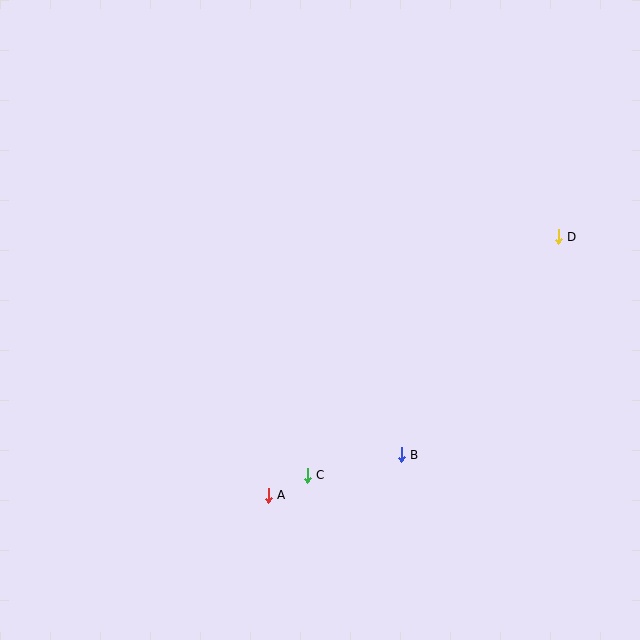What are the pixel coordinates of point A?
Point A is at (268, 495).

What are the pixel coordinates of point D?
Point D is at (558, 237).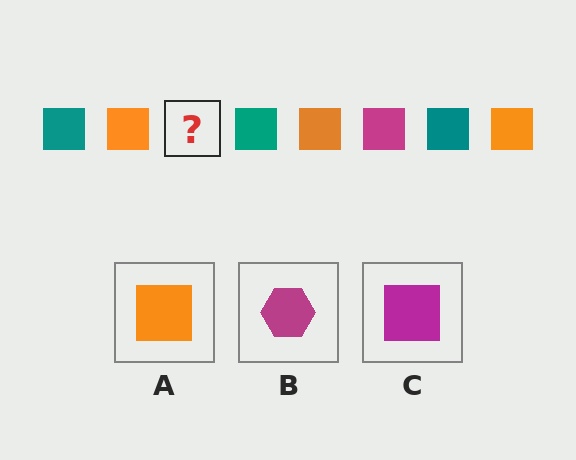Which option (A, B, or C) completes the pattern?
C.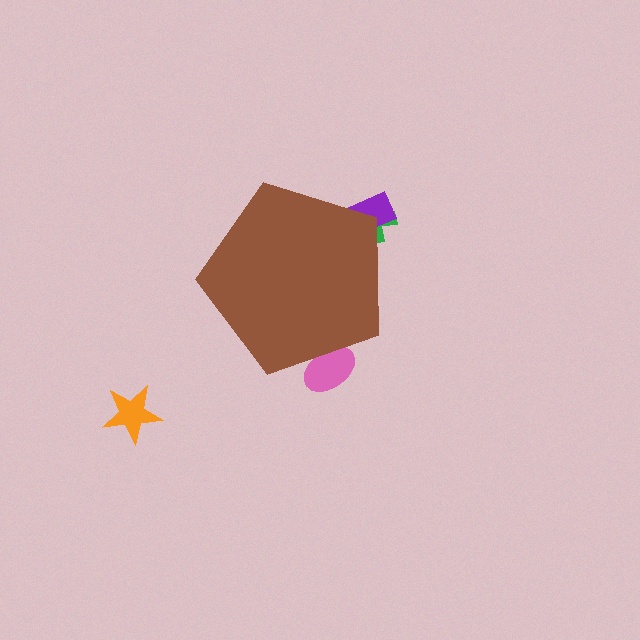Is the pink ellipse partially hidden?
Yes, the pink ellipse is partially hidden behind the brown pentagon.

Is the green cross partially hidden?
Yes, the green cross is partially hidden behind the brown pentagon.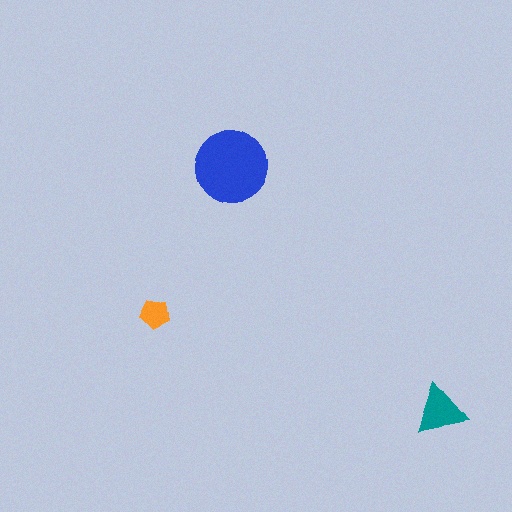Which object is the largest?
The blue circle.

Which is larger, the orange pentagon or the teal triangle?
The teal triangle.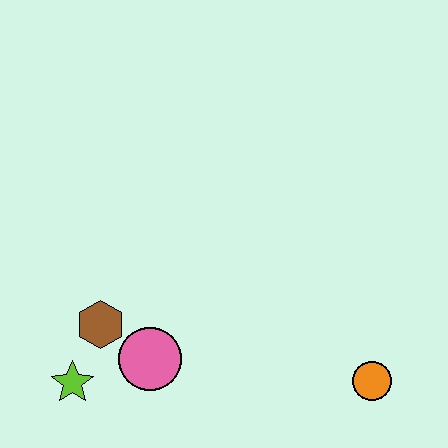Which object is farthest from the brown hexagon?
The orange circle is farthest from the brown hexagon.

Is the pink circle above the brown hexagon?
No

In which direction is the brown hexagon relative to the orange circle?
The brown hexagon is to the left of the orange circle.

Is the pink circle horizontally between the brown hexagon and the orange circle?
Yes